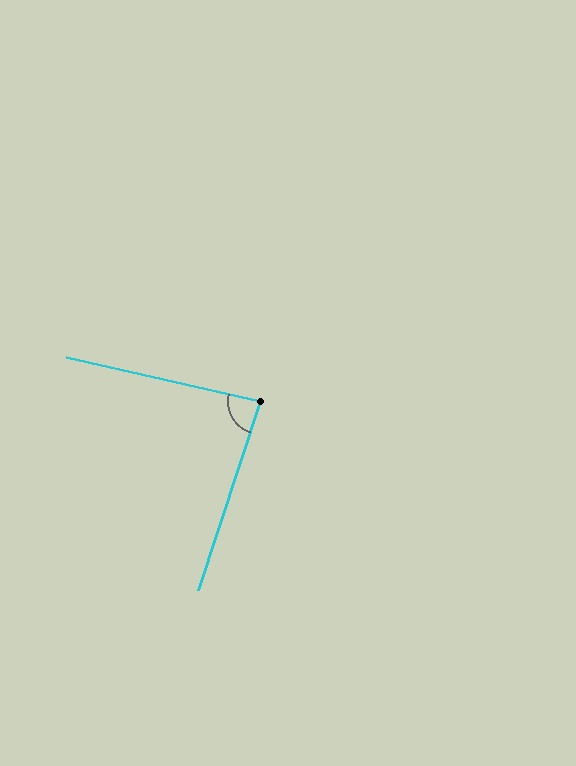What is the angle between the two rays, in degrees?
Approximately 85 degrees.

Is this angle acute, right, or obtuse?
It is acute.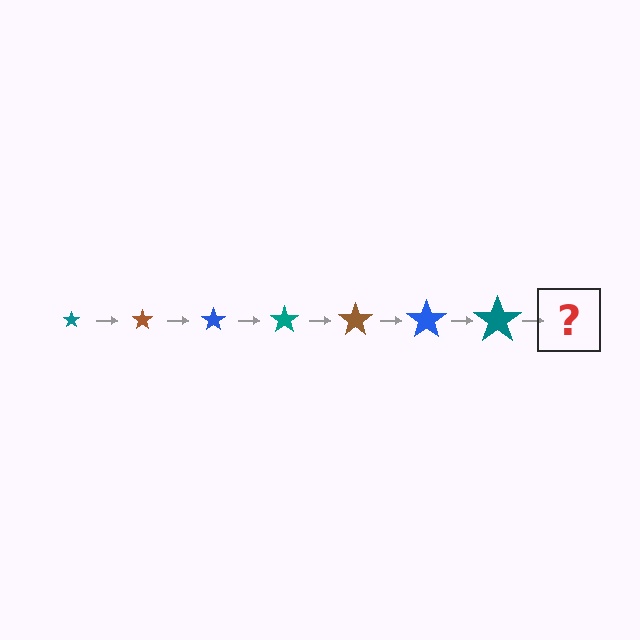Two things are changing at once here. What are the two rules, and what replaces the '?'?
The two rules are that the star grows larger each step and the color cycles through teal, brown, and blue. The '?' should be a brown star, larger than the previous one.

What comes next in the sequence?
The next element should be a brown star, larger than the previous one.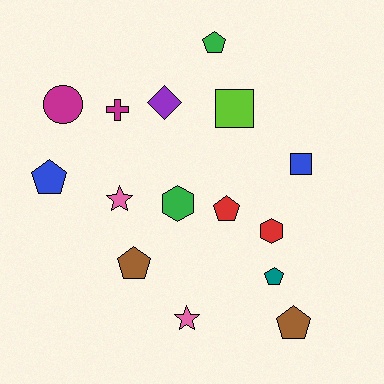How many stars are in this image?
There are 2 stars.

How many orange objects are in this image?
There are no orange objects.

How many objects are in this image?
There are 15 objects.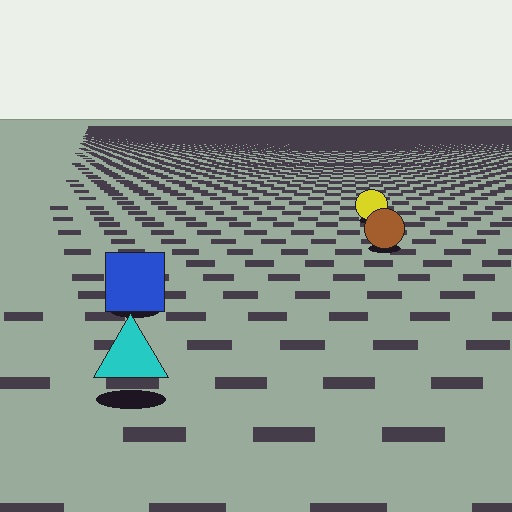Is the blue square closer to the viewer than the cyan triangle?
No. The cyan triangle is closer — you can tell from the texture gradient: the ground texture is coarser near it.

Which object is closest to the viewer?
The cyan triangle is closest. The texture marks near it are larger and more spread out.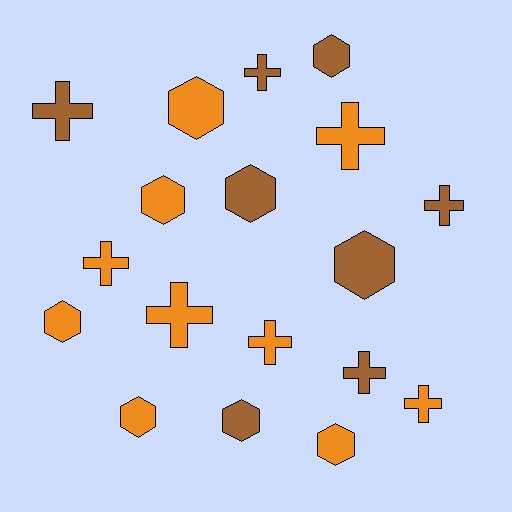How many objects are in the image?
There are 18 objects.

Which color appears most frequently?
Orange, with 10 objects.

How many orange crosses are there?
There are 5 orange crosses.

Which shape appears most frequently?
Cross, with 9 objects.